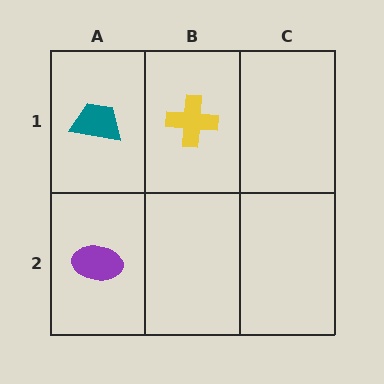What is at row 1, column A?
A teal trapezoid.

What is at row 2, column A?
A purple ellipse.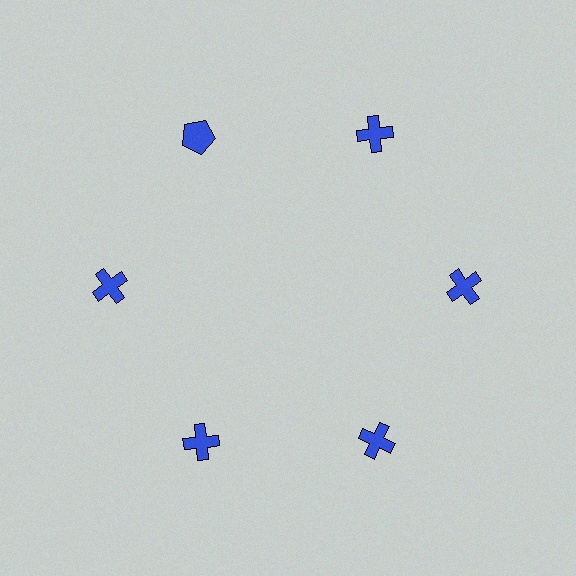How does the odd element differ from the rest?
It has a different shape: pentagon instead of cross.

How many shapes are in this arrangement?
There are 6 shapes arranged in a ring pattern.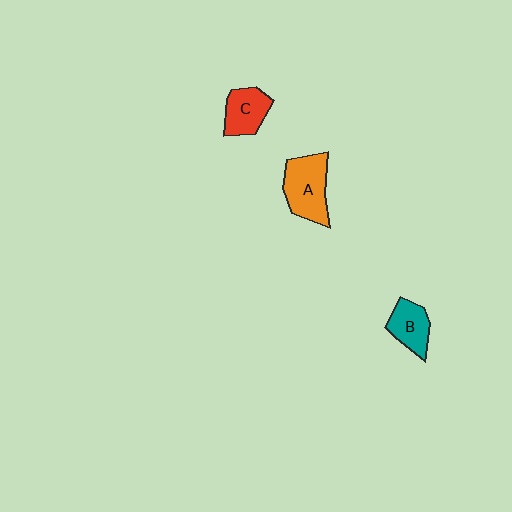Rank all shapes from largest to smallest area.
From largest to smallest: A (orange), C (red), B (teal).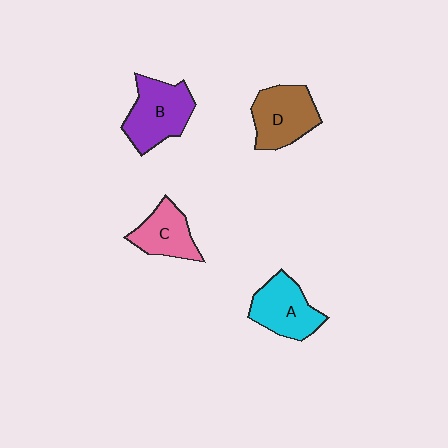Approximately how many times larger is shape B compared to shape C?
Approximately 1.4 times.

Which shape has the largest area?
Shape B (purple).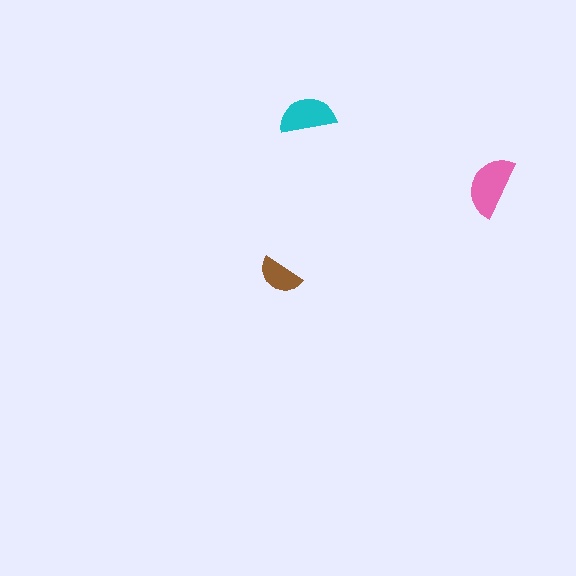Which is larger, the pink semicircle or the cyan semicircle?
The pink one.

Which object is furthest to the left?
The brown semicircle is leftmost.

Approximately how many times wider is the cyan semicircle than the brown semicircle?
About 1.5 times wider.